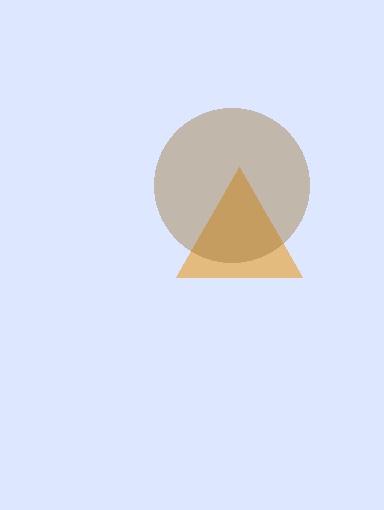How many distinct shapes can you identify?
There are 2 distinct shapes: an orange triangle, a brown circle.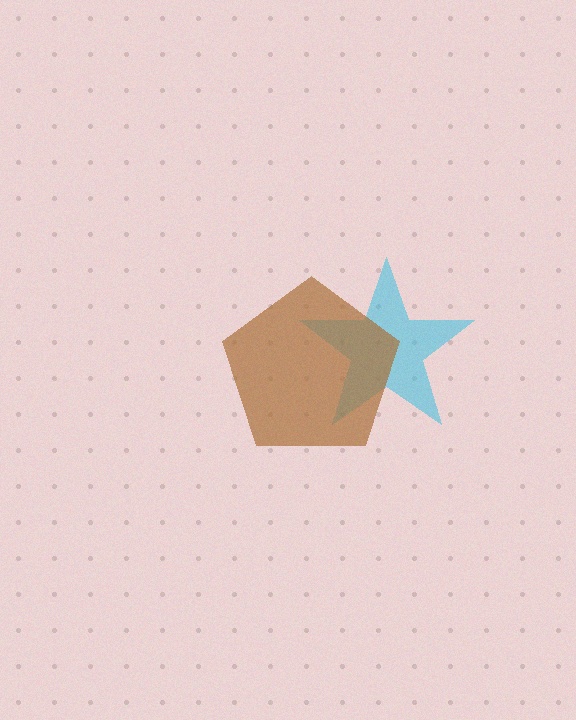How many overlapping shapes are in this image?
There are 2 overlapping shapes in the image.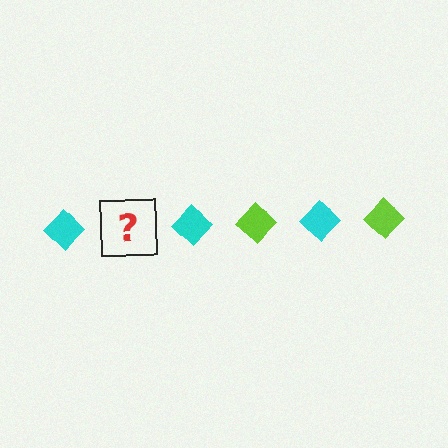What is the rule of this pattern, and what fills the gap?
The rule is that the pattern cycles through cyan, lime diamonds. The gap should be filled with a lime diamond.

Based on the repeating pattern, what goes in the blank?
The blank should be a lime diamond.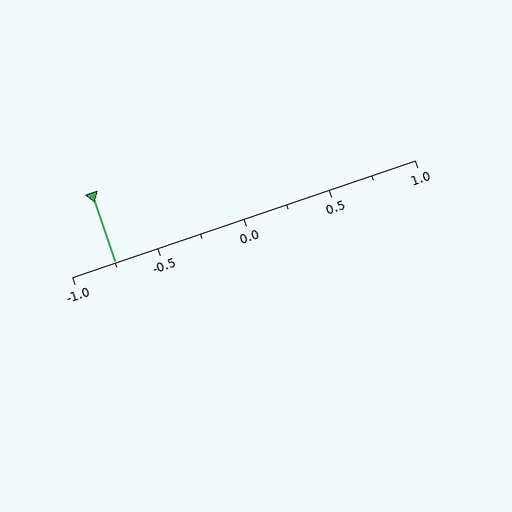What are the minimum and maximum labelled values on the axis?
The axis runs from -1.0 to 1.0.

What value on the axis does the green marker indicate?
The marker indicates approximately -0.75.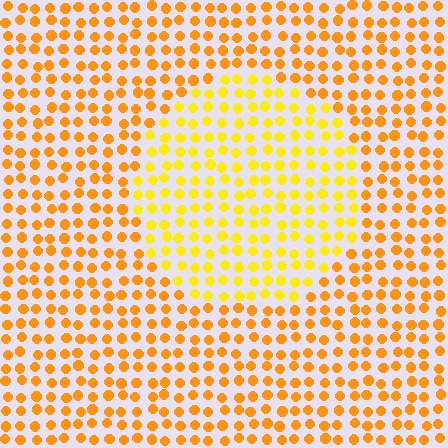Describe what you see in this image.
The image is filled with small orange elements in a uniform arrangement. A circle-shaped region is visible where the elements are tinted to a slightly different hue, forming a subtle color boundary.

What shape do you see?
I see a circle.